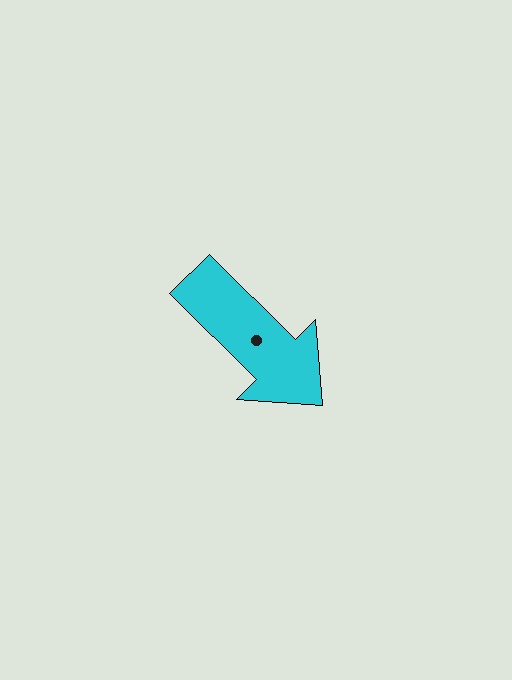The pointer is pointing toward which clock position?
Roughly 4 o'clock.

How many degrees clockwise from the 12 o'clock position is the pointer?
Approximately 135 degrees.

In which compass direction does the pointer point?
Southeast.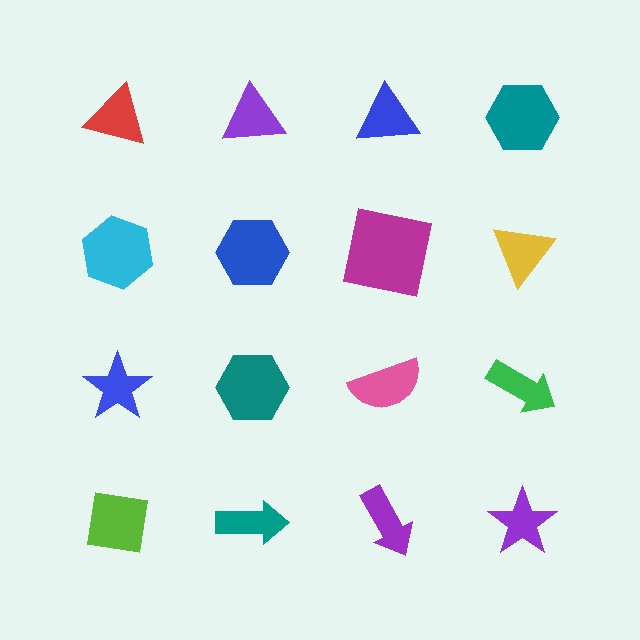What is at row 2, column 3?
A magenta square.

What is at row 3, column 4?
A green arrow.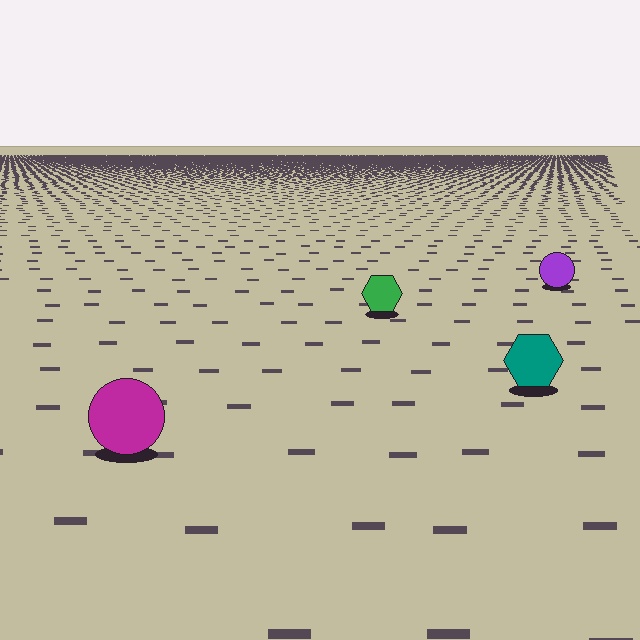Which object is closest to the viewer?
The magenta circle is closest. The texture marks near it are larger and more spread out.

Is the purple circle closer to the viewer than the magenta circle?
No. The magenta circle is closer — you can tell from the texture gradient: the ground texture is coarser near it.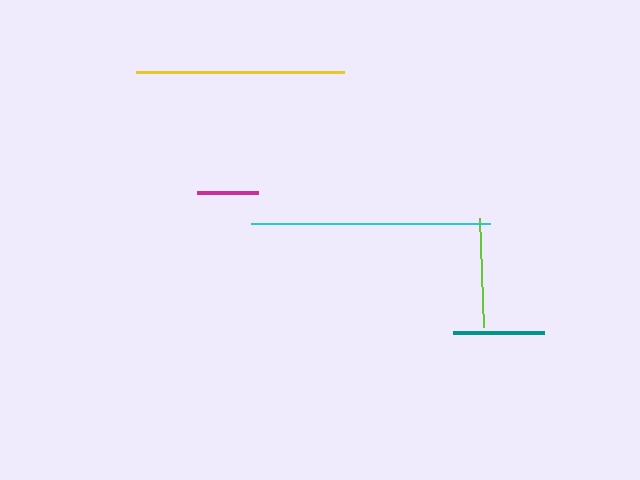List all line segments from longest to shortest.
From longest to shortest: cyan, yellow, lime, teal, magenta.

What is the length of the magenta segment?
The magenta segment is approximately 61 pixels long.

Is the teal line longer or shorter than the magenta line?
The teal line is longer than the magenta line.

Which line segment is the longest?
The cyan line is the longest at approximately 238 pixels.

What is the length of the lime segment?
The lime segment is approximately 109 pixels long.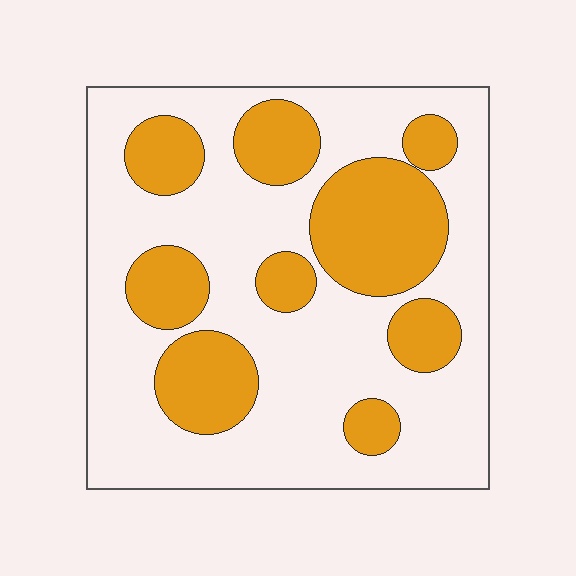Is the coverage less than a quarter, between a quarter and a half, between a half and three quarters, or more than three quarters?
Between a quarter and a half.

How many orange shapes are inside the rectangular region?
9.